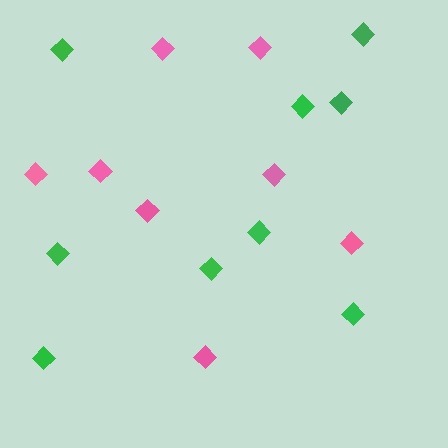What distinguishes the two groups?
There are 2 groups: one group of green diamonds (9) and one group of pink diamonds (8).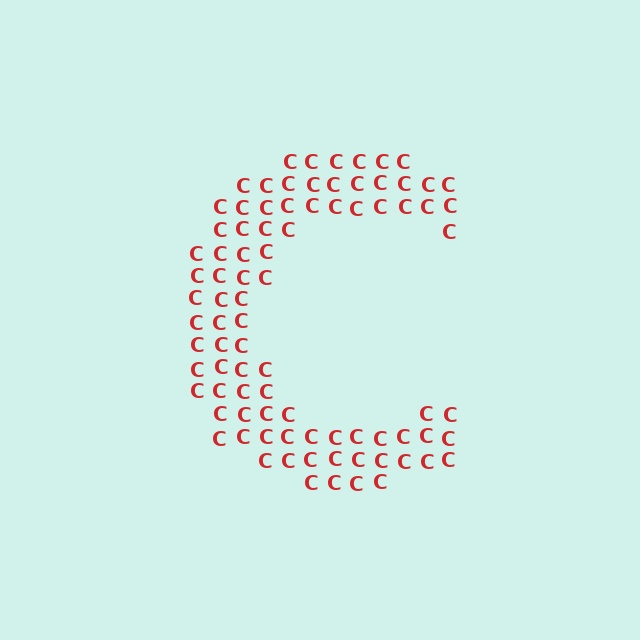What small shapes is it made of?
It is made of small letter C's.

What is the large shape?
The large shape is the letter C.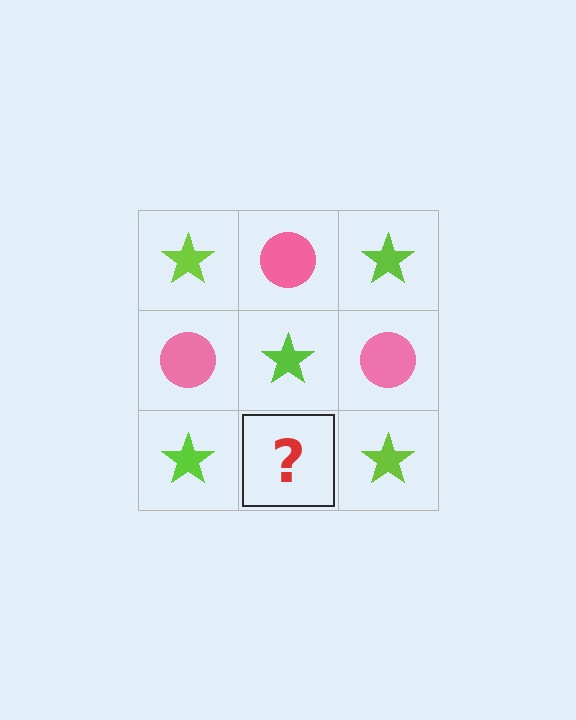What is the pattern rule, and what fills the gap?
The rule is that it alternates lime star and pink circle in a checkerboard pattern. The gap should be filled with a pink circle.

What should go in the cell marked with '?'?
The missing cell should contain a pink circle.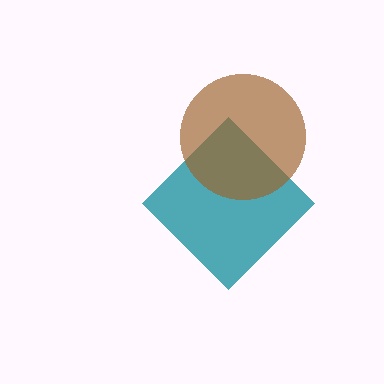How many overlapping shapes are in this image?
There are 2 overlapping shapes in the image.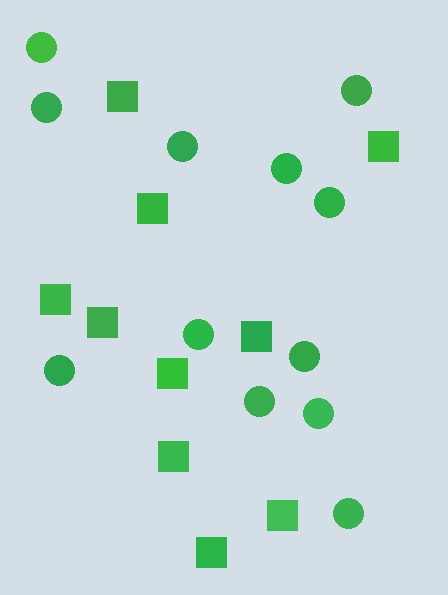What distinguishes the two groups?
There are 2 groups: one group of circles (12) and one group of squares (10).